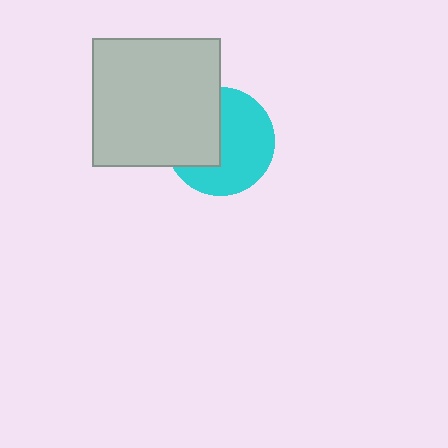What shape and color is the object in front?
The object in front is a light gray square.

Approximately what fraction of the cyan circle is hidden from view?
Roughly 41% of the cyan circle is hidden behind the light gray square.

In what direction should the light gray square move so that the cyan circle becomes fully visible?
The light gray square should move left. That is the shortest direction to clear the overlap and leave the cyan circle fully visible.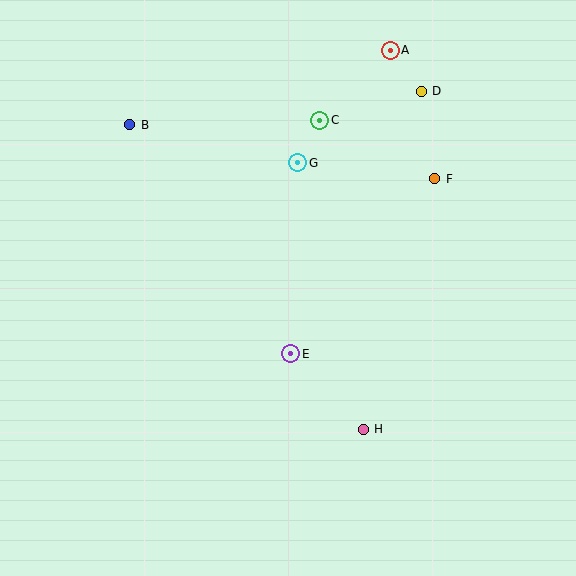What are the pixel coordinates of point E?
Point E is at (291, 354).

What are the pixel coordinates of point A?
Point A is at (390, 50).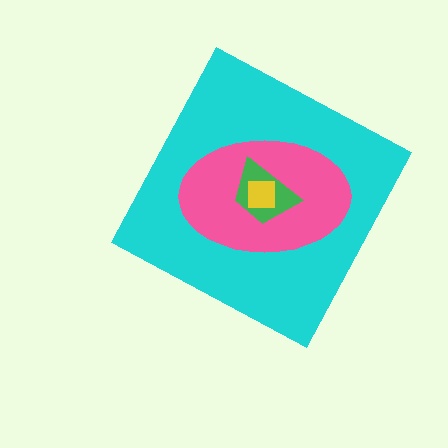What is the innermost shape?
The yellow square.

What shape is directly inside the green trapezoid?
The yellow square.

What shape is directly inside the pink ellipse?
The green trapezoid.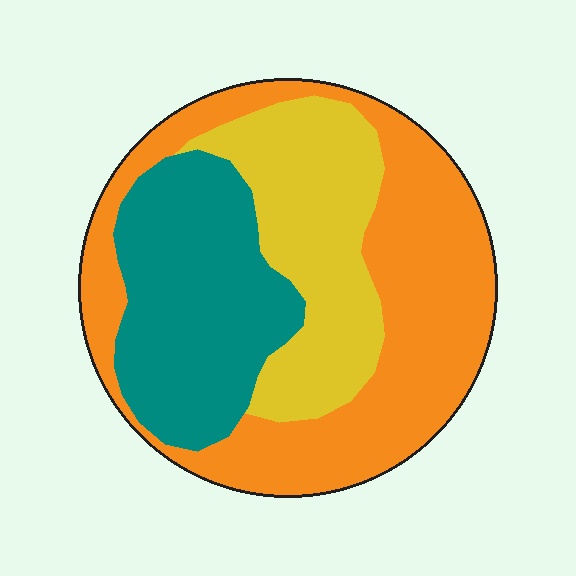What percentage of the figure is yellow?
Yellow covers roughly 25% of the figure.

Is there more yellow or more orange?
Orange.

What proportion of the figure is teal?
Teal takes up about one quarter (1/4) of the figure.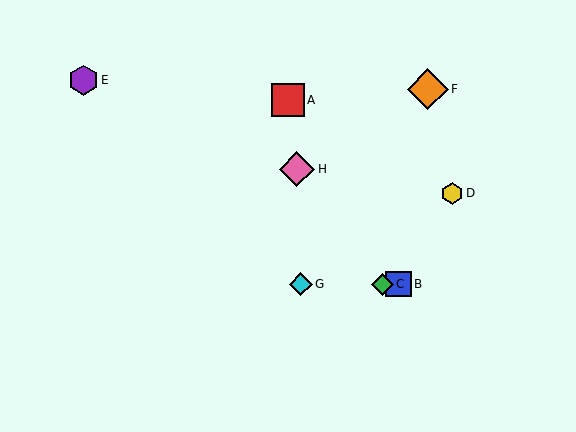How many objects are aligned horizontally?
3 objects (B, C, G) are aligned horizontally.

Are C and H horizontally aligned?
No, C is at y≈284 and H is at y≈169.